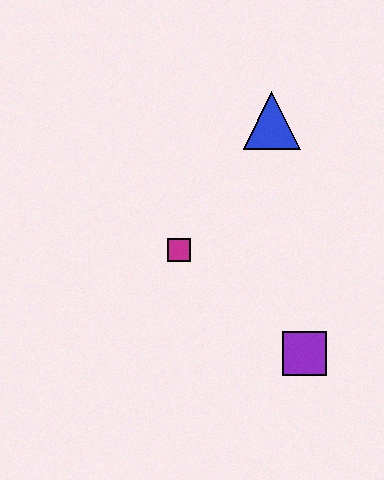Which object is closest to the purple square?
The magenta square is closest to the purple square.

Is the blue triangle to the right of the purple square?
No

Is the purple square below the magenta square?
Yes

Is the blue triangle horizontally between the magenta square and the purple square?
Yes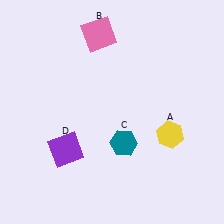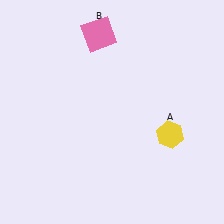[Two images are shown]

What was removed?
The teal hexagon (C), the purple square (D) were removed in Image 2.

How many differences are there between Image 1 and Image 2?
There are 2 differences between the two images.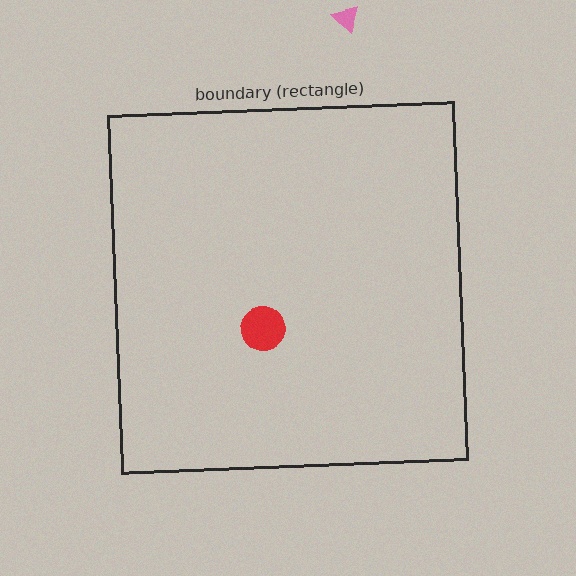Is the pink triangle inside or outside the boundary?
Outside.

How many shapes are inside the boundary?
1 inside, 1 outside.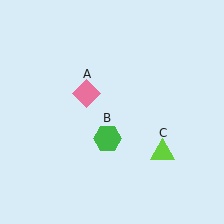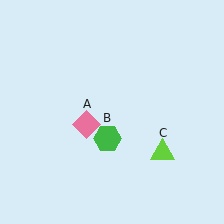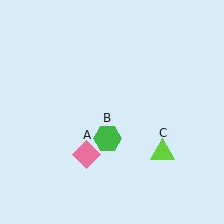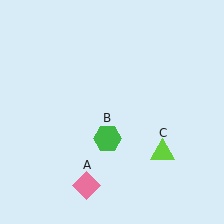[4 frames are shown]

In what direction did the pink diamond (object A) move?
The pink diamond (object A) moved down.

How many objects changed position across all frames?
1 object changed position: pink diamond (object A).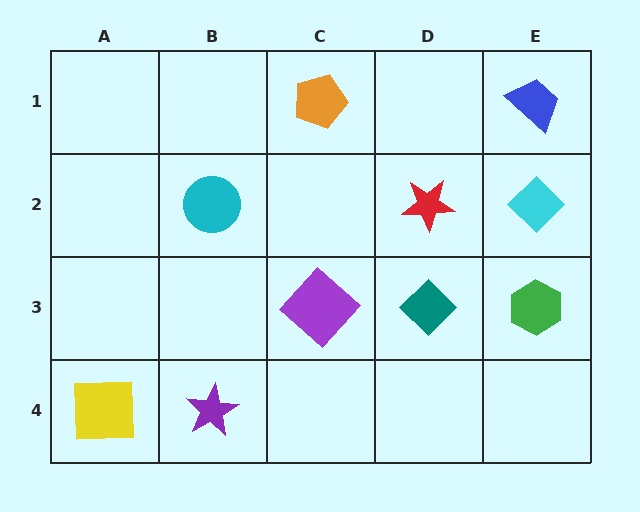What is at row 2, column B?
A cyan circle.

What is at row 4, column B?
A purple star.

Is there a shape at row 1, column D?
No, that cell is empty.